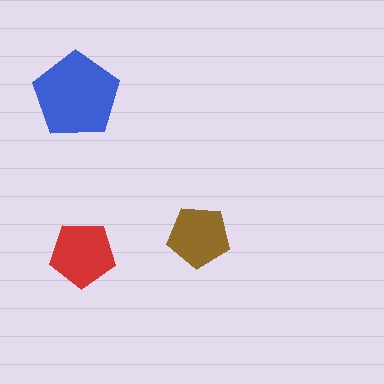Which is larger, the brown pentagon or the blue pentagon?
The blue one.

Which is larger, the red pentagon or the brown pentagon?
The red one.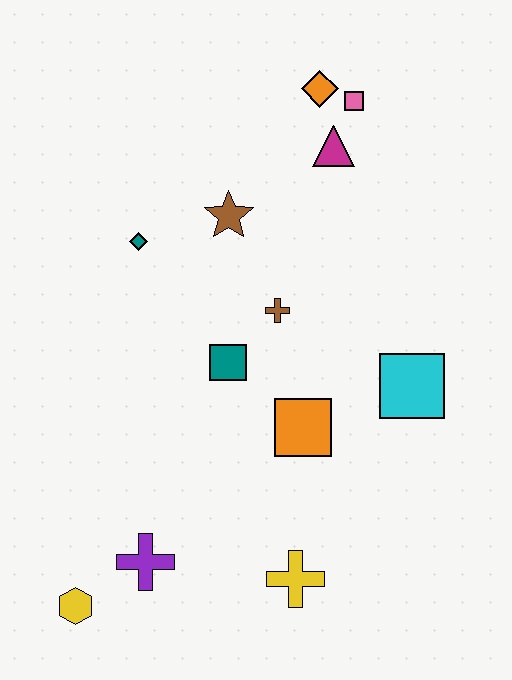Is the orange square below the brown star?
Yes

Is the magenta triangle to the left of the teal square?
No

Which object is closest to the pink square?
The orange diamond is closest to the pink square.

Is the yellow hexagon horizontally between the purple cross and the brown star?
No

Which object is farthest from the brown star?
The yellow hexagon is farthest from the brown star.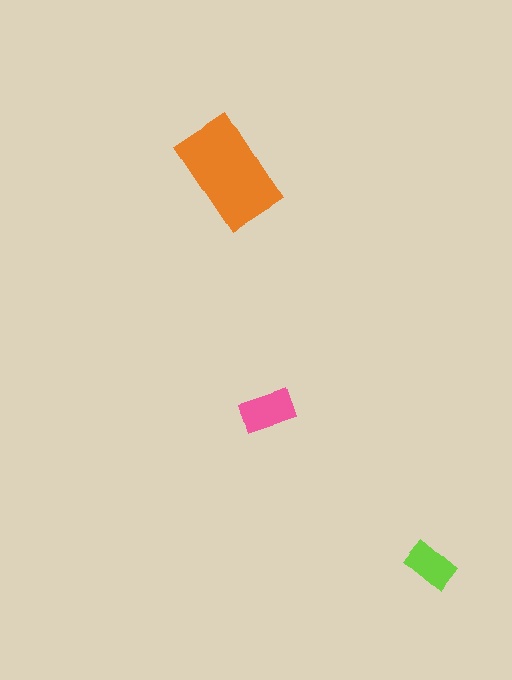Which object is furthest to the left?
The orange rectangle is leftmost.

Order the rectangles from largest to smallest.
the orange one, the pink one, the lime one.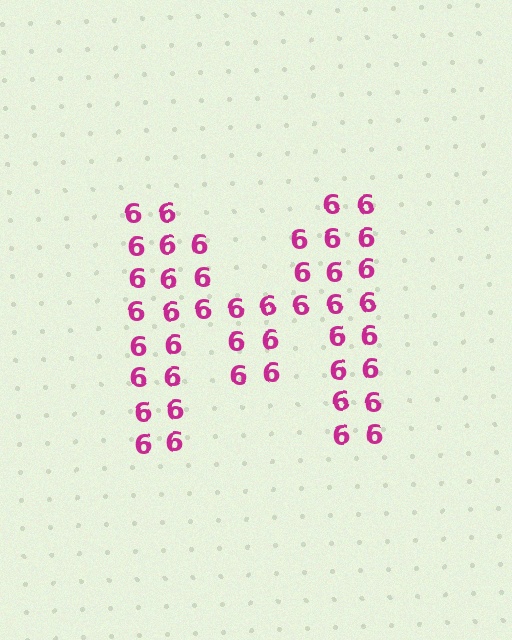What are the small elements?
The small elements are digit 6's.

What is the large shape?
The large shape is the letter M.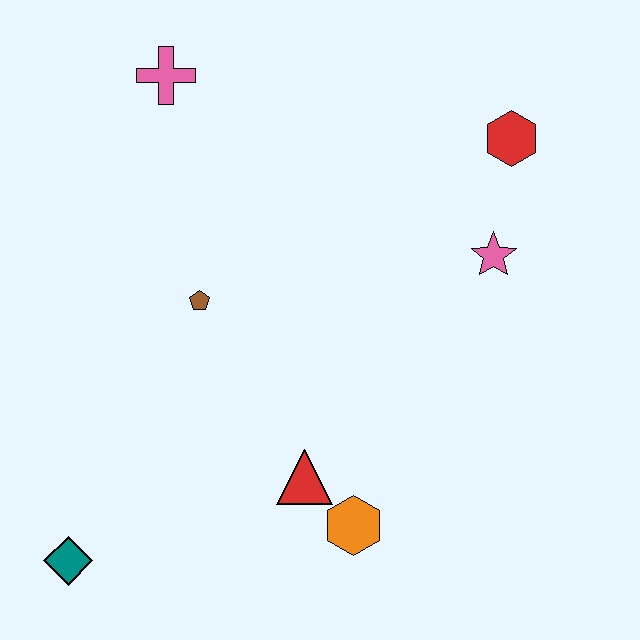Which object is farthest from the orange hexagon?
The pink cross is farthest from the orange hexagon.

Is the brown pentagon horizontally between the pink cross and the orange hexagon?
Yes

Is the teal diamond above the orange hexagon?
No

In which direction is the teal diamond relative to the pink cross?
The teal diamond is below the pink cross.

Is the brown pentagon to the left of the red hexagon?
Yes